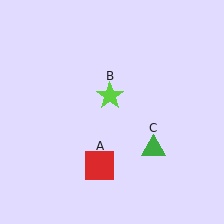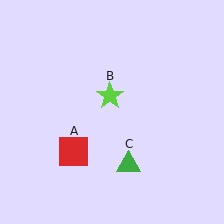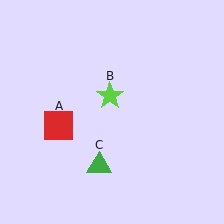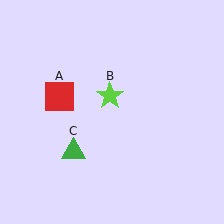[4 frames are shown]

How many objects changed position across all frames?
2 objects changed position: red square (object A), green triangle (object C).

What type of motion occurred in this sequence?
The red square (object A), green triangle (object C) rotated clockwise around the center of the scene.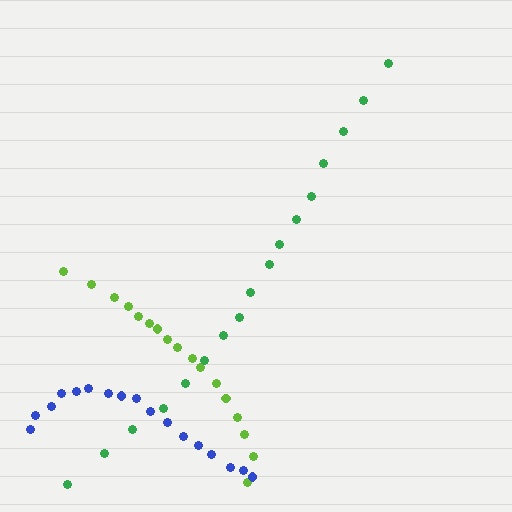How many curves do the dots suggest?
There are 3 distinct paths.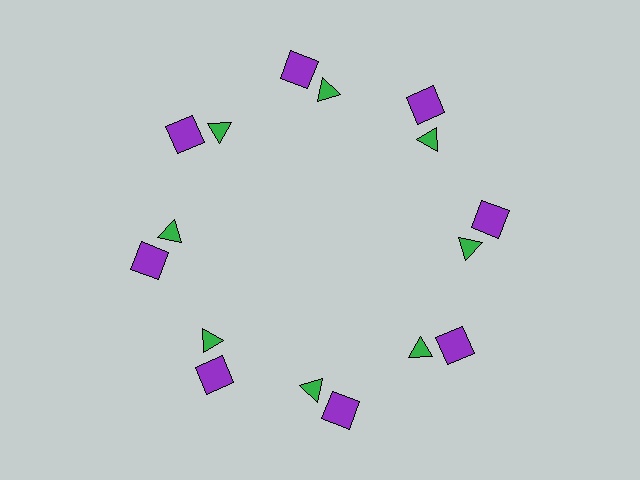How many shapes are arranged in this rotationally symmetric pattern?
There are 16 shapes, arranged in 8 groups of 2.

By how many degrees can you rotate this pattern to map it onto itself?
The pattern maps onto itself every 45 degrees of rotation.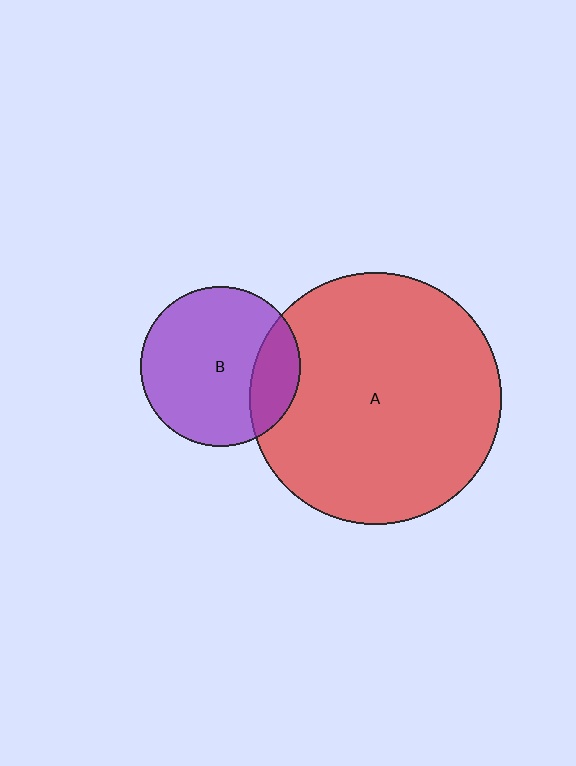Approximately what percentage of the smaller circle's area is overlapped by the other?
Approximately 20%.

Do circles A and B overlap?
Yes.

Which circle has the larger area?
Circle A (red).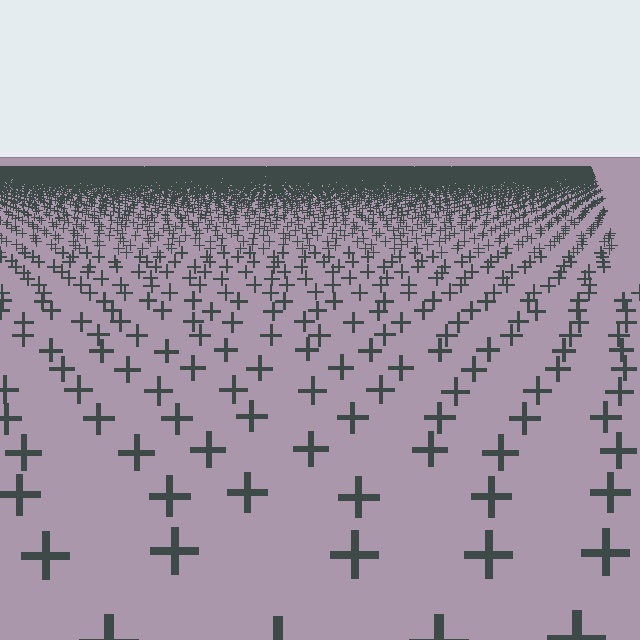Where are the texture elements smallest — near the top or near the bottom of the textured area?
Near the top.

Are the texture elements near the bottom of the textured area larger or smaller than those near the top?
Larger. Near the bottom, elements are closer to the viewer and appear at a bigger on-screen size.